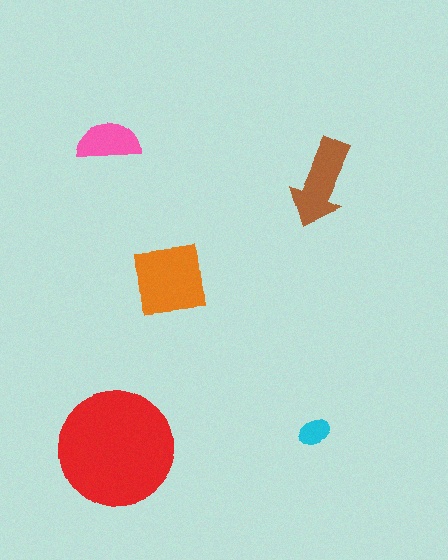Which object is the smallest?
The cyan ellipse.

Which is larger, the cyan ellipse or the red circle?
The red circle.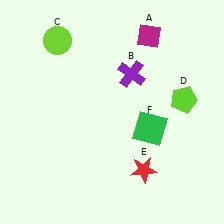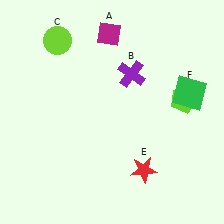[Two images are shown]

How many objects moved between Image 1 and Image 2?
2 objects moved between the two images.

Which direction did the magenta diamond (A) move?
The magenta diamond (A) moved left.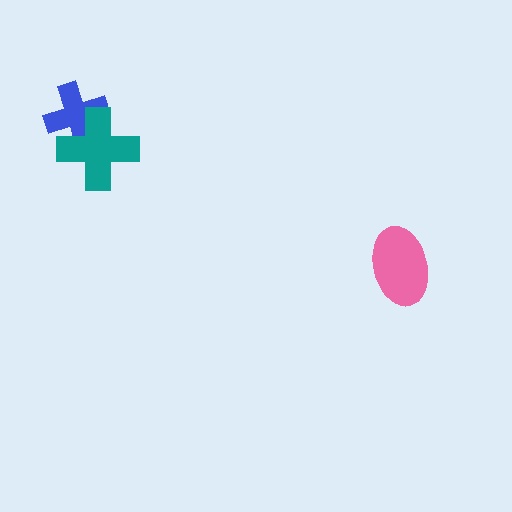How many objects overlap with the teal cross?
1 object overlaps with the teal cross.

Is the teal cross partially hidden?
No, no other shape covers it.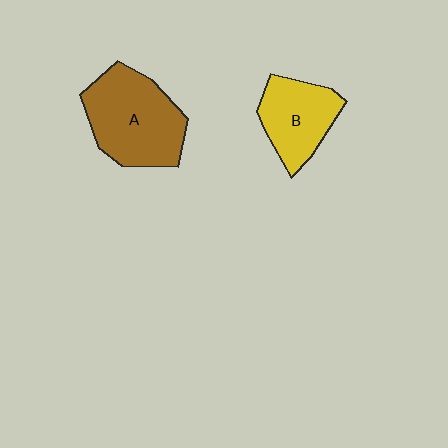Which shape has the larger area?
Shape A (brown).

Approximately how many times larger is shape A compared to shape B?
Approximately 1.5 times.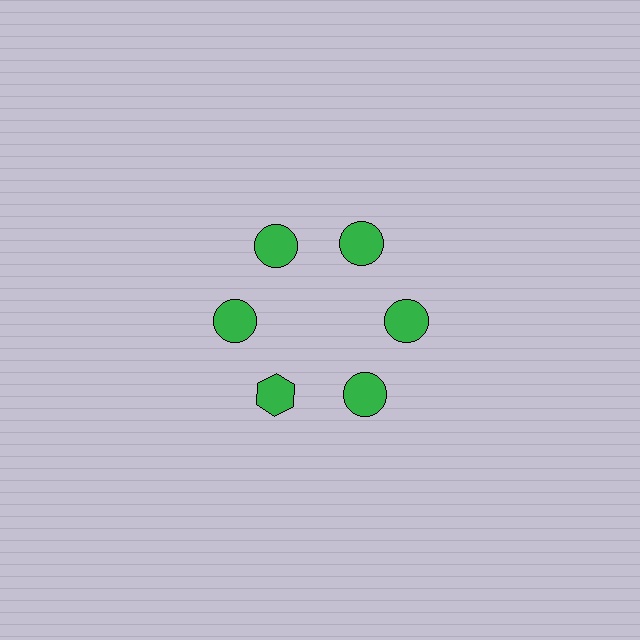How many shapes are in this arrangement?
There are 6 shapes arranged in a ring pattern.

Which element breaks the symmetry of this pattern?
The green hexagon at roughly the 7 o'clock position breaks the symmetry. All other shapes are green circles.